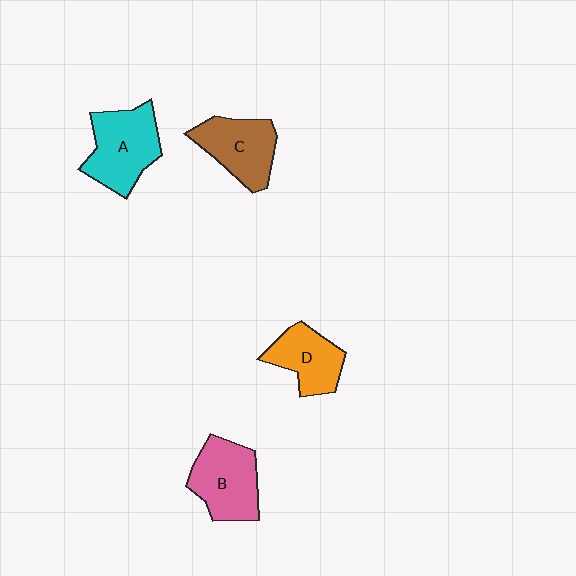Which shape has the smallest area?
Shape D (orange).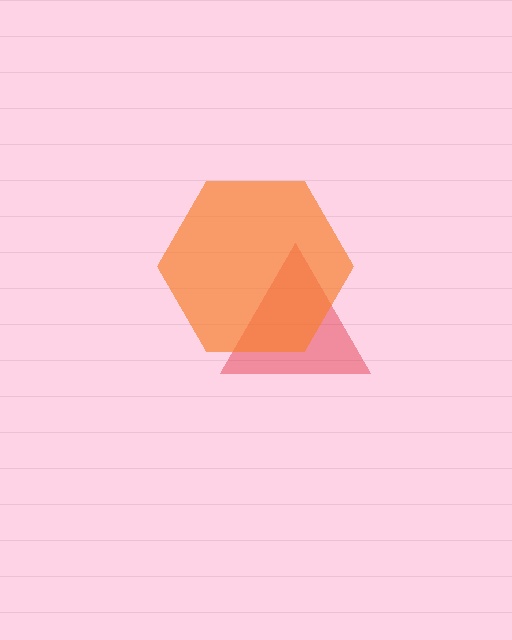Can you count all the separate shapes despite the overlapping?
Yes, there are 2 separate shapes.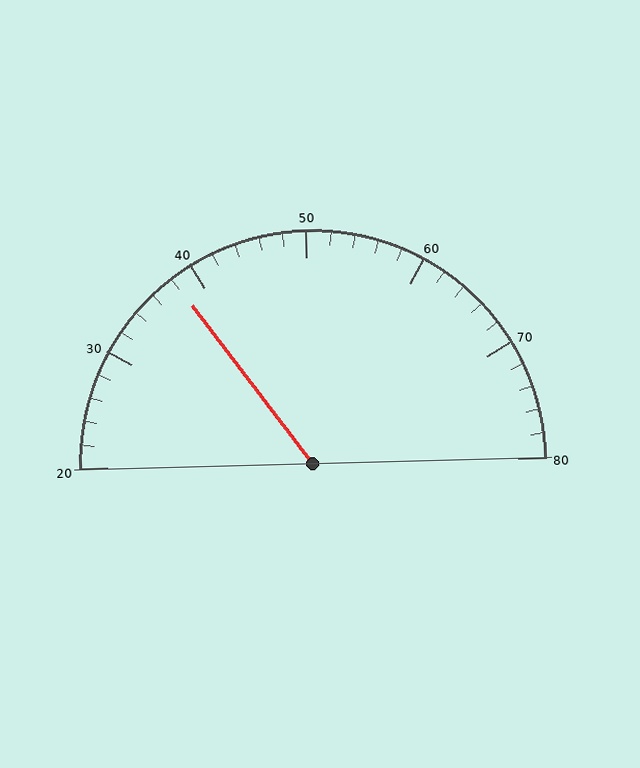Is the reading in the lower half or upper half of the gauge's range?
The reading is in the lower half of the range (20 to 80).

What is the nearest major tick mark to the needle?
The nearest major tick mark is 40.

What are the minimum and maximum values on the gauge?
The gauge ranges from 20 to 80.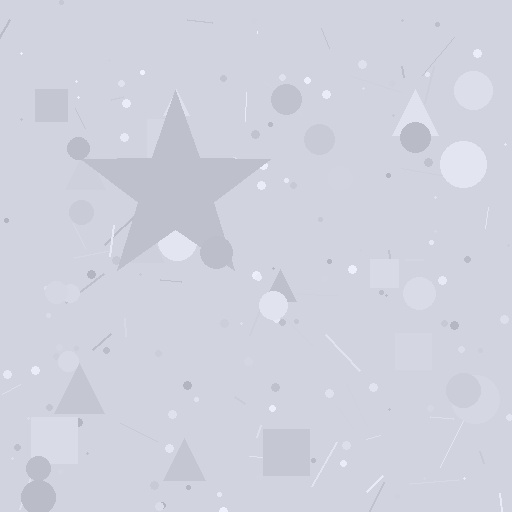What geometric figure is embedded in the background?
A star is embedded in the background.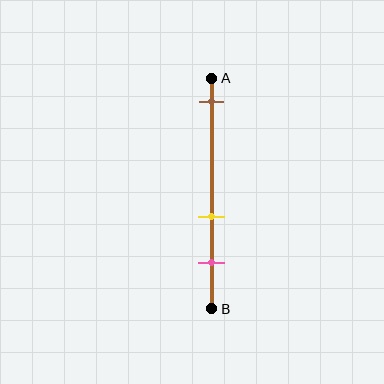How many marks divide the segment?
There are 3 marks dividing the segment.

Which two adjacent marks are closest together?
The yellow and pink marks are the closest adjacent pair.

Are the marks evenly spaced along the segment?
No, the marks are not evenly spaced.